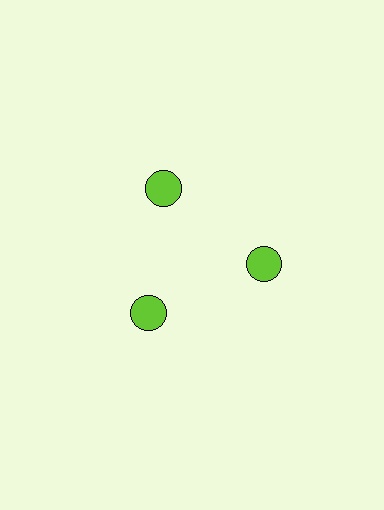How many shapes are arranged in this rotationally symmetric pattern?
There are 3 shapes, arranged in 3 groups of 1.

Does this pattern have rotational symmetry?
Yes, this pattern has 3-fold rotational symmetry. It looks the same after rotating 120 degrees around the center.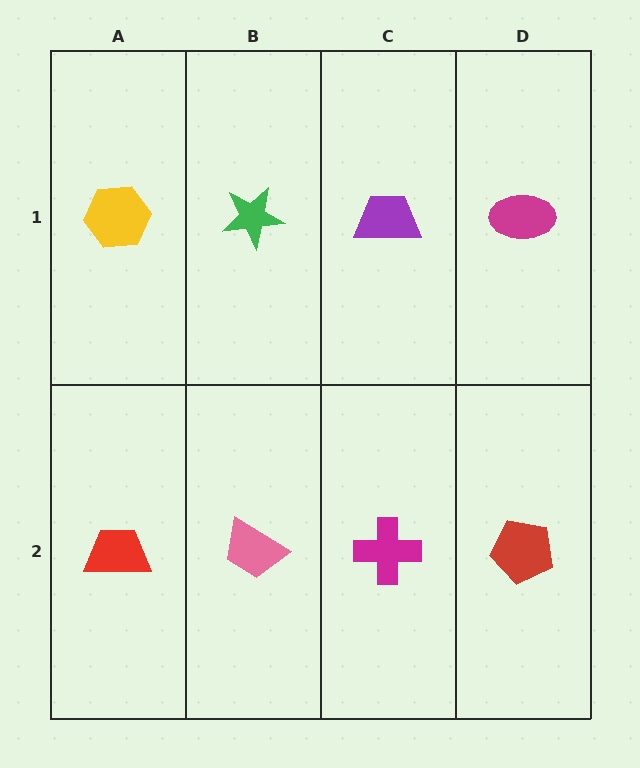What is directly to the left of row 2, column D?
A magenta cross.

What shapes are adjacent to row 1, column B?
A pink trapezoid (row 2, column B), a yellow hexagon (row 1, column A), a purple trapezoid (row 1, column C).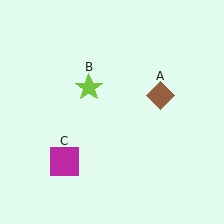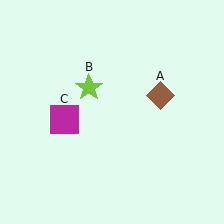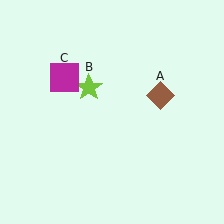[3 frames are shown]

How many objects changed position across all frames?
1 object changed position: magenta square (object C).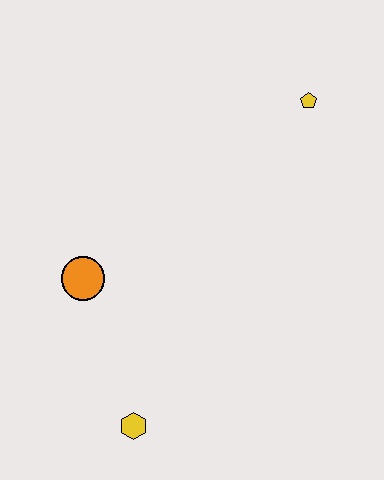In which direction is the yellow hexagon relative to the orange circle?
The yellow hexagon is below the orange circle.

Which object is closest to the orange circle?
The yellow hexagon is closest to the orange circle.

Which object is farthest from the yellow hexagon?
The yellow pentagon is farthest from the yellow hexagon.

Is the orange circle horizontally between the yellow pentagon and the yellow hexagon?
No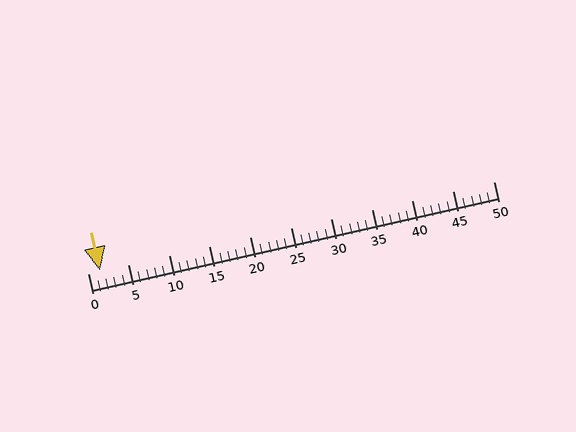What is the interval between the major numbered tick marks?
The major tick marks are spaced 5 units apart.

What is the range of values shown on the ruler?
The ruler shows values from 0 to 50.